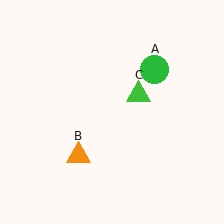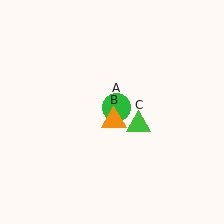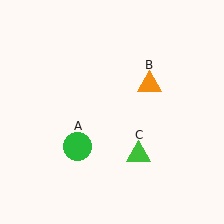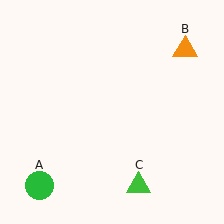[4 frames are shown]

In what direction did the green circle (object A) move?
The green circle (object A) moved down and to the left.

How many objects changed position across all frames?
3 objects changed position: green circle (object A), orange triangle (object B), green triangle (object C).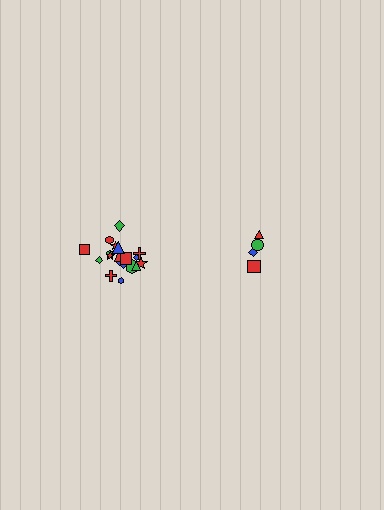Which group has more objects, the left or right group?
The left group.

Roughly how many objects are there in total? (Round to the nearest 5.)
Roughly 20 objects in total.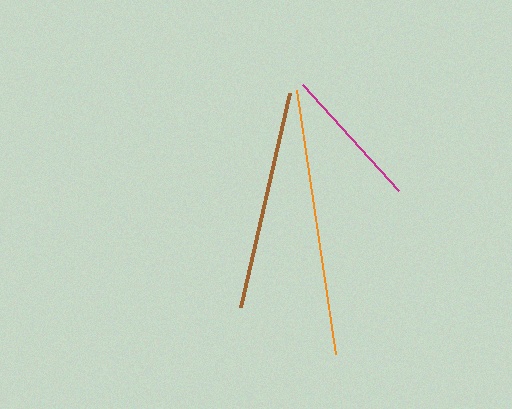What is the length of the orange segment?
The orange segment is approximately 267 pixels long.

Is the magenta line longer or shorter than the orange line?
The orange line is longer than the magenta line.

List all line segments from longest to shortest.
From longest to shortest: orange, brown, magenta.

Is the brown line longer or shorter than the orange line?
The orange line is longer than the brown line.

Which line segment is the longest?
The orange line is the longest at approximately 267 pixels.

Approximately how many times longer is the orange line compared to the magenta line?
The orange line is approximately 1.9 times the length of the magenta line.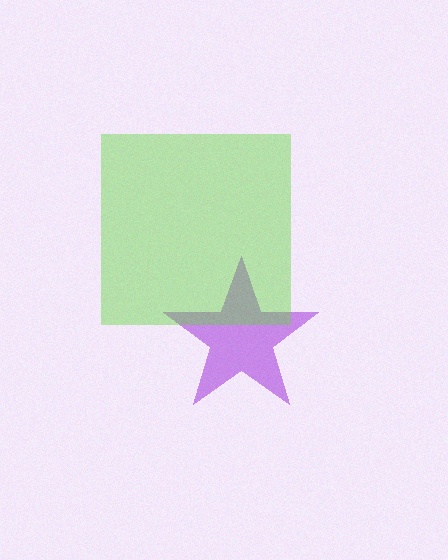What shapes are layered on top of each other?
The layered shapes are: a purple star, a lime square.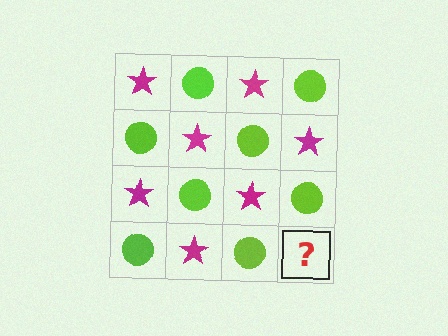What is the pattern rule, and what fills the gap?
The rule is that it alternates magenta star and lime circle in a checkerboard pattern. The gap should be filled with a magenta star.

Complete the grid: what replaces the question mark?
The question mark should be replaced with a magenta star.